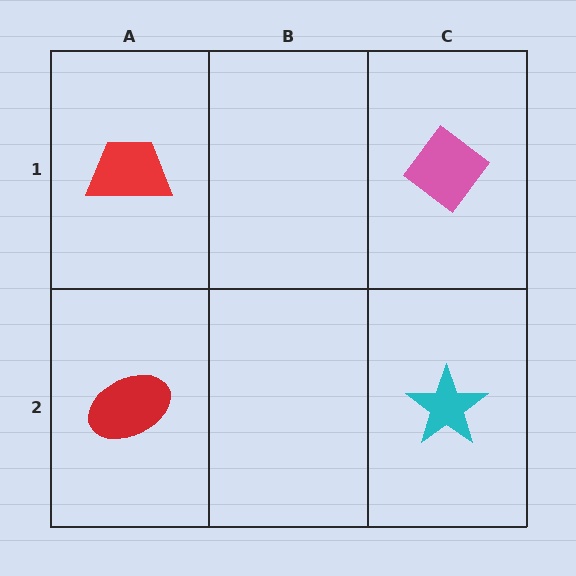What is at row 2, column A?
A red ellipse.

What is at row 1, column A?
A red trapezoid.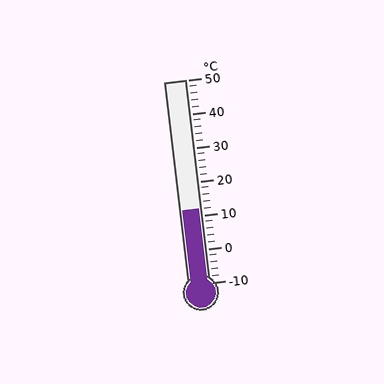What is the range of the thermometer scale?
The thermometer scale ranges from -10°C to 50°C.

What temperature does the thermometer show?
The thermometer shows approximately 12°C.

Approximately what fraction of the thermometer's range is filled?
The thermometer is filled to approximately 35% of its range.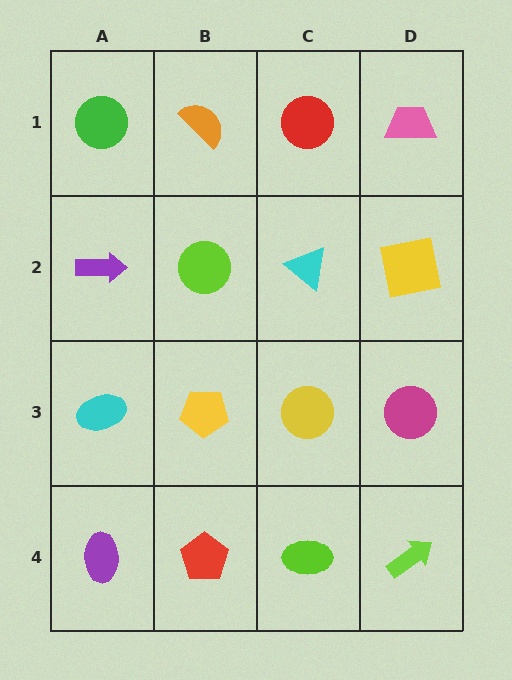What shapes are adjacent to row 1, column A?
A purple arrow (row 2, column A), an orange semicircle (row 1, column B).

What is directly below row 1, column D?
A yellow square.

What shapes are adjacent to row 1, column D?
A yellow square (row 2, column D), a red circle (row 1, column C).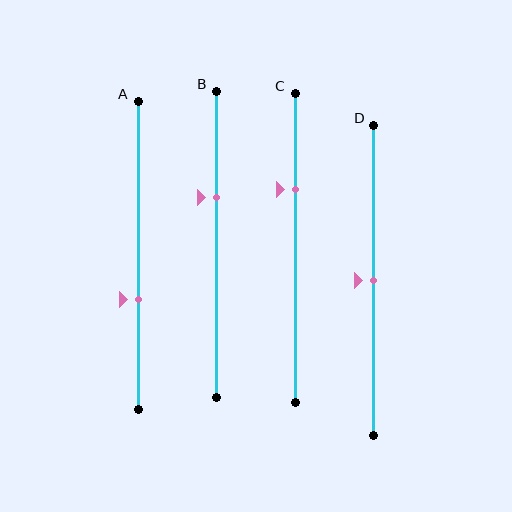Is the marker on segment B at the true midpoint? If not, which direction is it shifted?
No, the marker on segment B is shifted upward by about 15% of the segment length.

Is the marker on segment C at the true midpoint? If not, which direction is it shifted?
No, the marker on segment C is shifted upward by about 19% of the segment length.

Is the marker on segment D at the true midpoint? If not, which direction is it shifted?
Yes, the marker on segment D is at the true midpoint.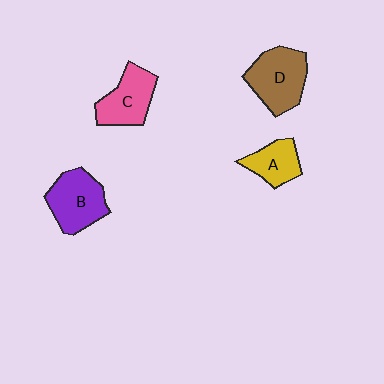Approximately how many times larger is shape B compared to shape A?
Approximately 1.5 times.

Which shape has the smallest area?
Shape A (yellow).